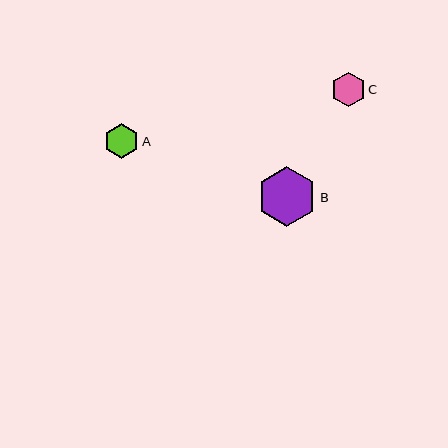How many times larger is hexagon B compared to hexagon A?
Hexagon B is approximately 1.7 times the size of hexagon A.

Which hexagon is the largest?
Hexagon B is the largest with a size of approximately 60 pixels.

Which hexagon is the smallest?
Hexagon A is the smallest with a size of approximately 34 pixels.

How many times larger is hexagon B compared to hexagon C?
Hexagon B is approximately 1.7 times the size of hexagon C.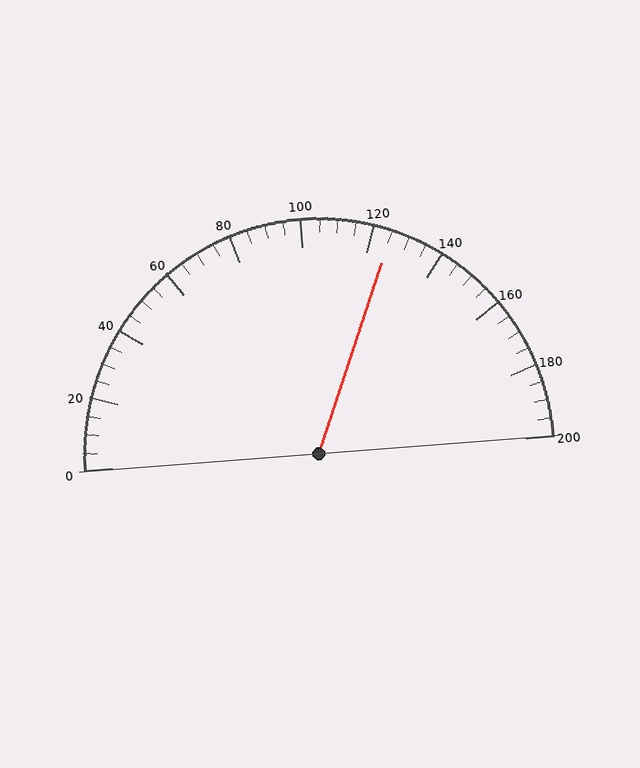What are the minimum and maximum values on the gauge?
The gauge ranges from 0 to 200.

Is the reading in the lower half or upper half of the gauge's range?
The reading is in the upper half of the range (0 to 200).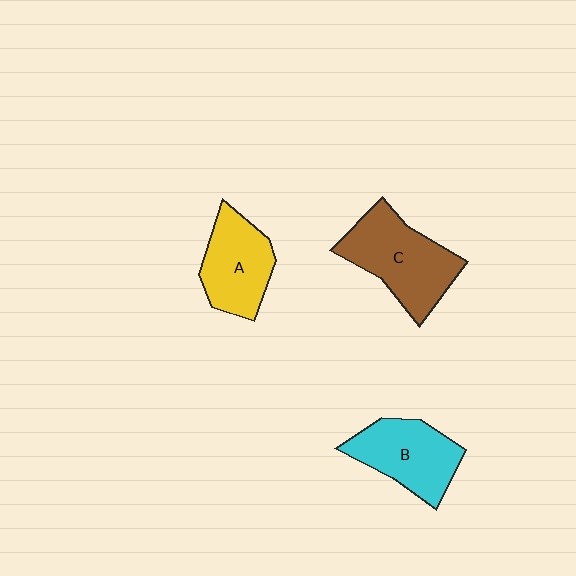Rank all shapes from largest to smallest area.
From largest to smallest: C (brown), B (cyan), A (yellow).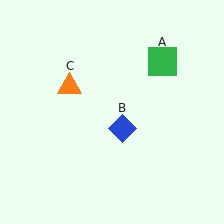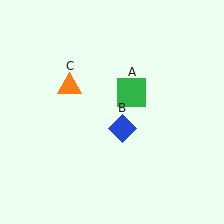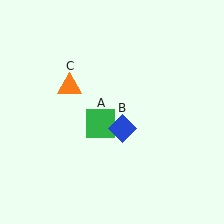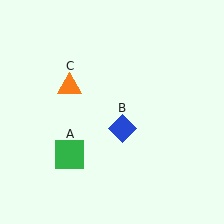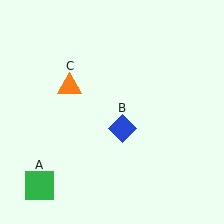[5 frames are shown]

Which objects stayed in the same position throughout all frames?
Blue diamond (object B) and orange triangle (object C) remained stationary.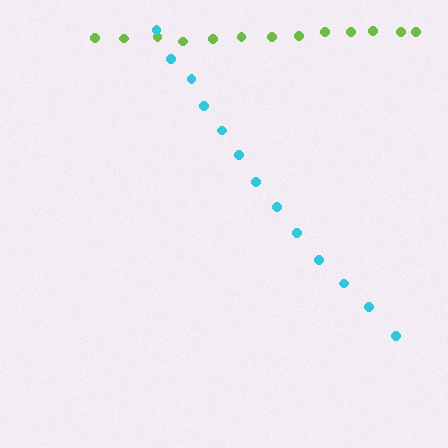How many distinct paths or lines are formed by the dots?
There are 2 distinct paths.